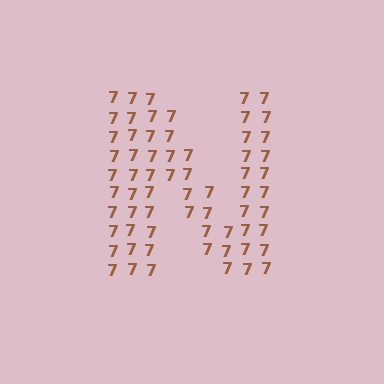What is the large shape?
The large shape is the letter N.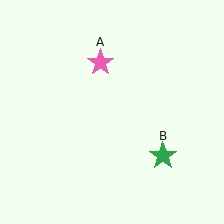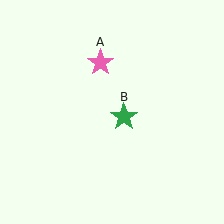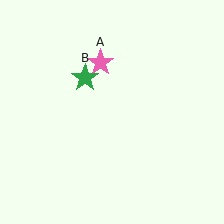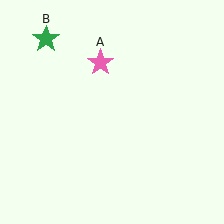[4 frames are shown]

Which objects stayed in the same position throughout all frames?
Pink star (object A) remained stationary.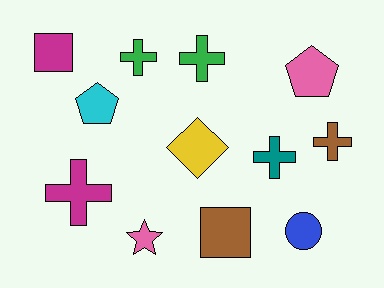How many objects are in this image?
There are 12 objects.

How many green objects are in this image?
There are 2 green objects.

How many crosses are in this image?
There are 5 crosses.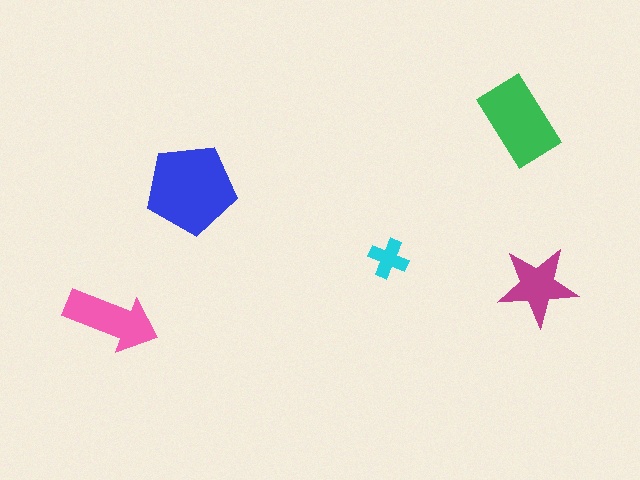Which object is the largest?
The blue pentagon.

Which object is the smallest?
The cyan cross.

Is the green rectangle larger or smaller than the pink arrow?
Larger.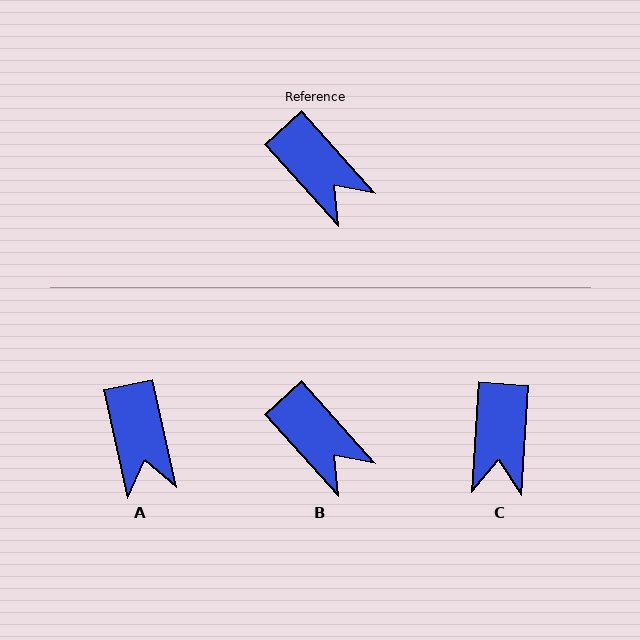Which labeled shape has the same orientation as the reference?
B.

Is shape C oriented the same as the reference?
No, it is off by about 46 degrees.